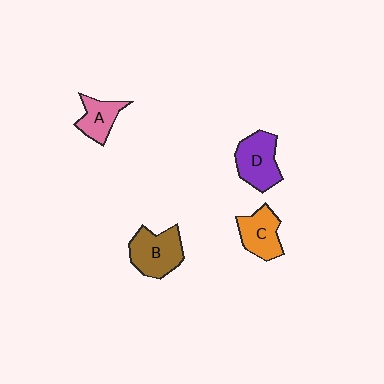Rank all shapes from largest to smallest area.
From largest to smallest: B (brown), D (purple), C (orange), A (pink).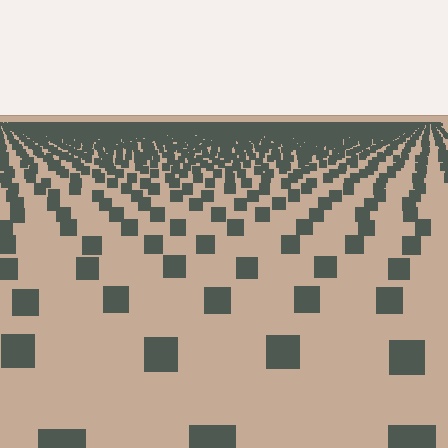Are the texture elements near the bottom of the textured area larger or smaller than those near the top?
Larger. Near the bottom, elements are closer to the viewer and appear at a bigger on-screen size.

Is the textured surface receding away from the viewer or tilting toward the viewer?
The surface is receding away from the viewer. Texture elements get smaller and denser toward the top.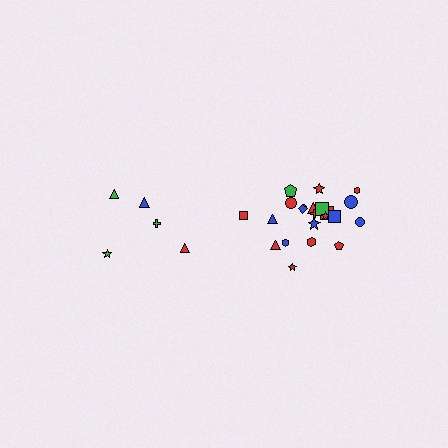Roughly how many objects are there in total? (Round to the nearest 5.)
Roughly 25 objects in total.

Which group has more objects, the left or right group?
The right group.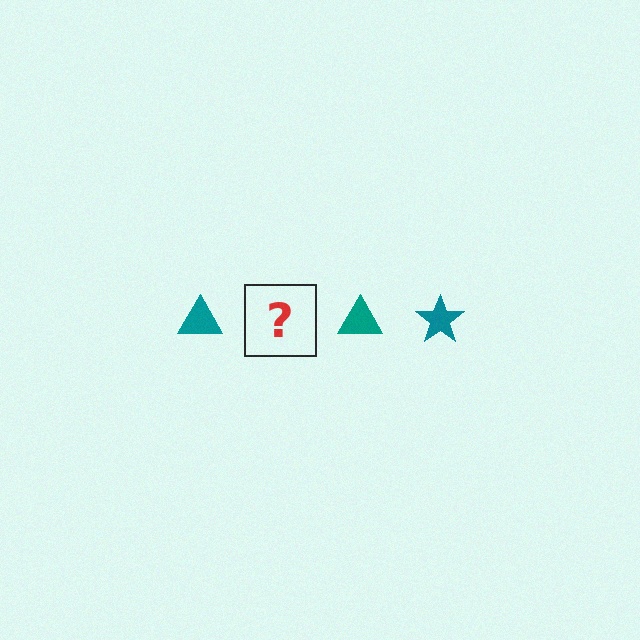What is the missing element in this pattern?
The missing element is a teal star.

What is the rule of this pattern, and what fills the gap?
The rule is that the pattern cycles through triangle, star shapes in teal. The gap should be filled with a teal star.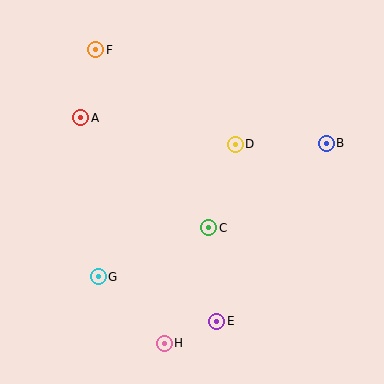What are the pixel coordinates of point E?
Point E is at (217, 321).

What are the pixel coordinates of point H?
Point H is at (164, 343).